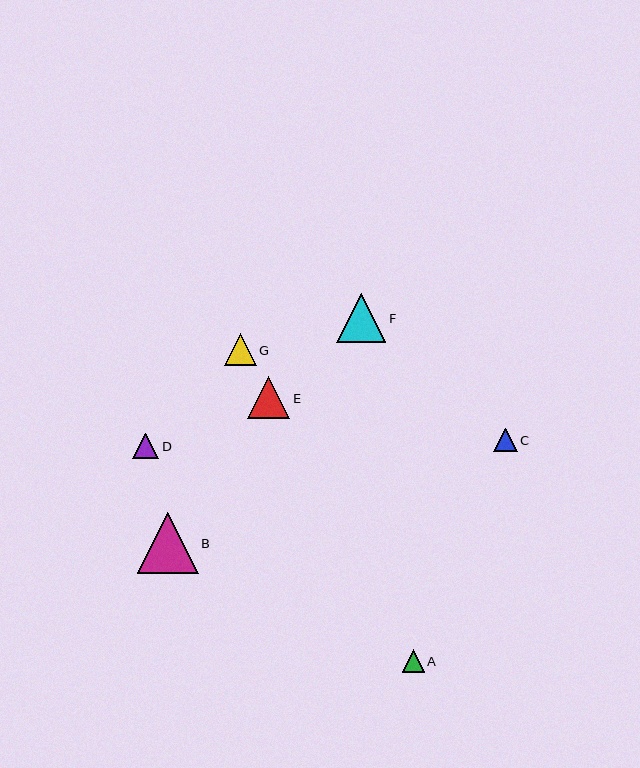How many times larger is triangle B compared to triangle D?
Triangle B is approximately 2.3 times the size of triangle D.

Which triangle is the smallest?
Triangle A is the smallest with a size of approximately 22 pixels.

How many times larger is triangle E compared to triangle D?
Triangle E is approximately 1.6 times the size of triangle D.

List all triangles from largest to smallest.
From largest to smallest: B, F, E, G, D, C, A.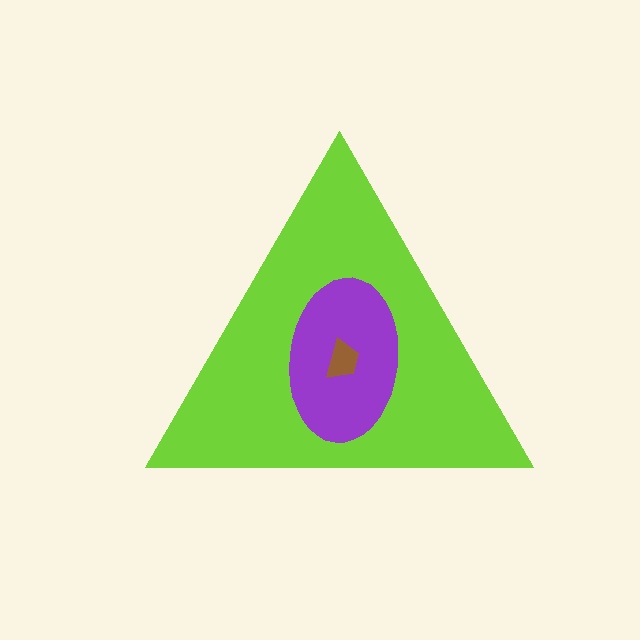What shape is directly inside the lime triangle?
The purple ellipse.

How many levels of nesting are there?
3.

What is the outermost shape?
The lime triangle.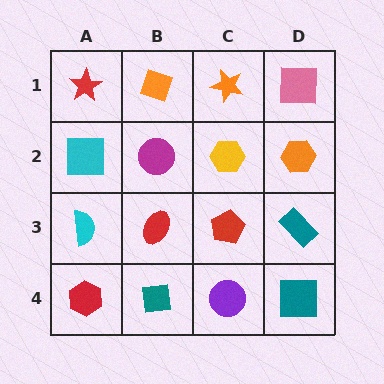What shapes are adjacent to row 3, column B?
A magenta circle (row 2, column B), a teal square (row 4, column B), a cyan semicircle (row 3, column A), a red pentagon (row 3, column C).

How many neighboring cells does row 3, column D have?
3.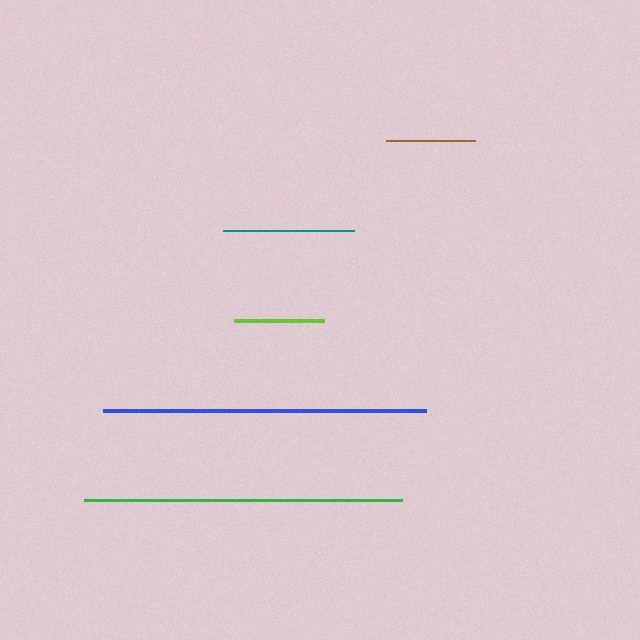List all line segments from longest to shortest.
From longest to shortest: blue, green, teal, lime, brown.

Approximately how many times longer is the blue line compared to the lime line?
The blue line is approximately 3.6 times the length of the lime line.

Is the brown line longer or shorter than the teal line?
The teal line is longer than the brown line.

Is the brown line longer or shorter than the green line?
The green line is longer than the brown line.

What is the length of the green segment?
The green segment is approximately 317 pixels long.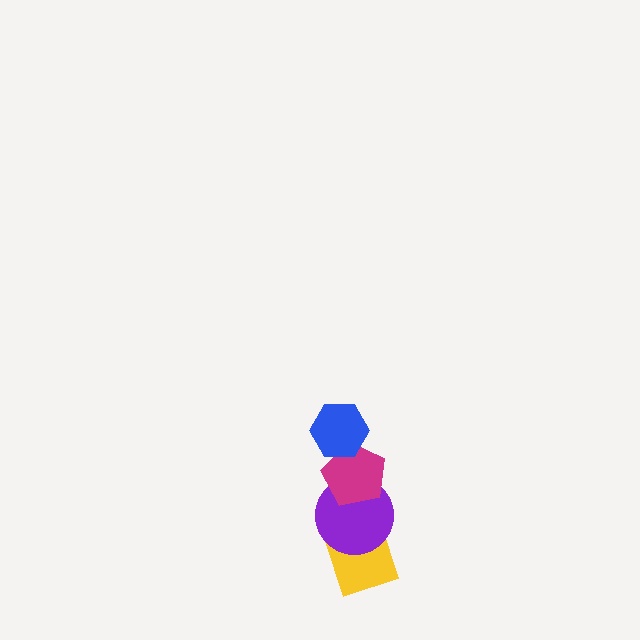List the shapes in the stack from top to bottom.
From top to bottom: the blue hexagon, the magenta pentagon, the purple circle, the yellow diamond.